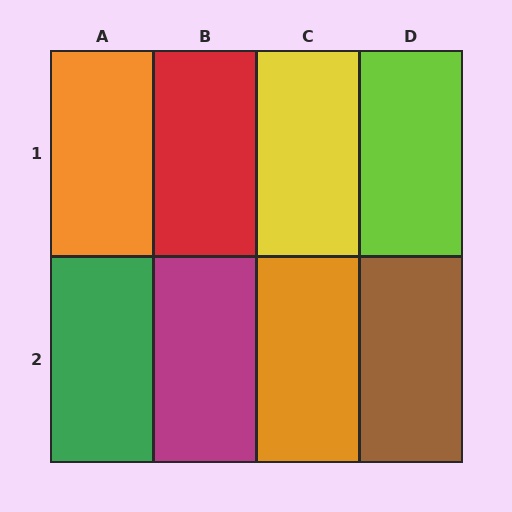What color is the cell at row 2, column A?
Green.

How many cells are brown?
1 cell is brown.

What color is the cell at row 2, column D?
Brown.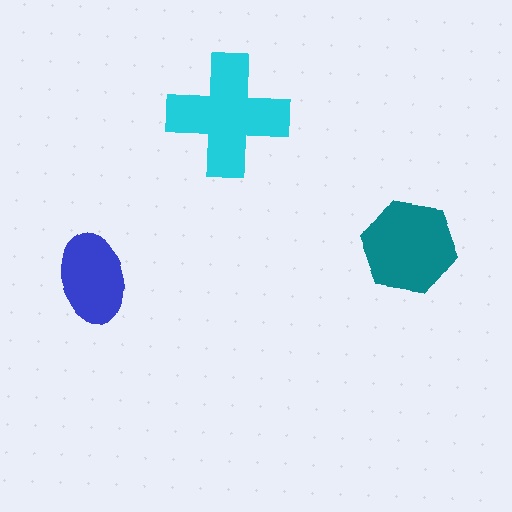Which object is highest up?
The cyan cross is topmost.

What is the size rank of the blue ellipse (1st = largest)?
3rd.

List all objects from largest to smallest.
The cyan cross, the teal hexagon, the blue ellipse.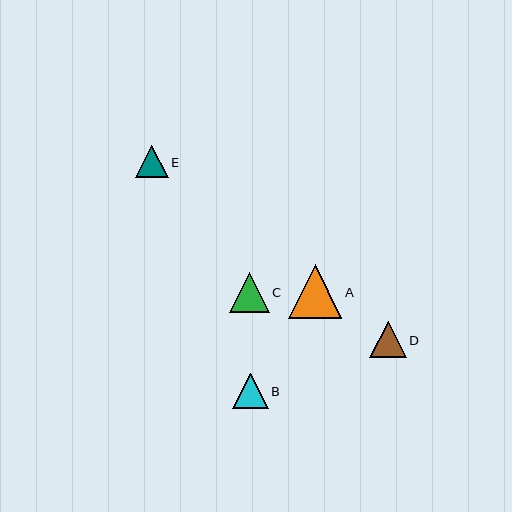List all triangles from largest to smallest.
From largest to smallest: A, C, D, B, E.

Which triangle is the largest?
Triangle A is the largest with a size of approximately 54 pixels.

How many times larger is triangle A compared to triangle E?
Triangle A is approximately 1.6 times the size of triangle E.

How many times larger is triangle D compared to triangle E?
Triangle D is approximately 1.1 times the size of triangle E.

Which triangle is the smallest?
Triangle E is the smallest with a size of approximately 33 pixels.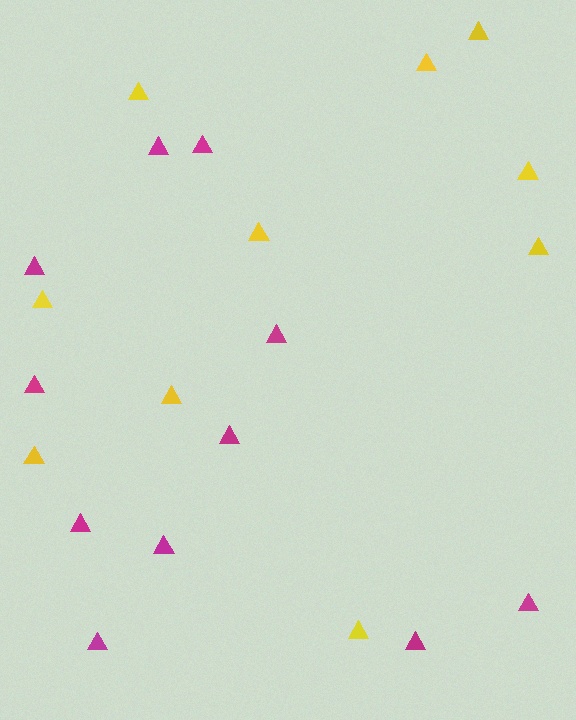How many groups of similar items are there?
There are 2 groups: one group of yellow triangles (10) and one group of magenta triangles (11).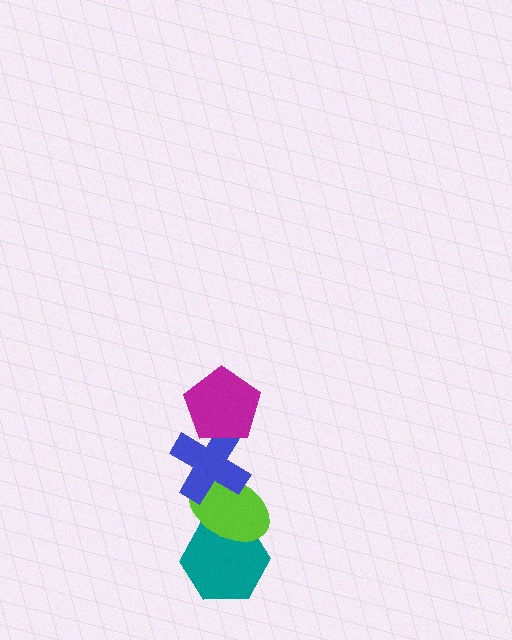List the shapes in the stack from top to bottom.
From top to bottom: the magenta pentagon, the blue cross, the lime ellipse, the teal hexagon.